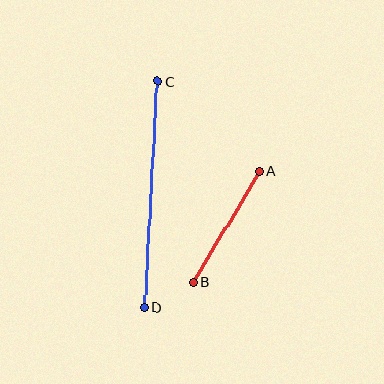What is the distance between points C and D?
The distance is approximately 227 pixels.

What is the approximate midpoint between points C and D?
The midpoint is at approximately (151, 195) pixels.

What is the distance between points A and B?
The distance is approximately 129 pixels.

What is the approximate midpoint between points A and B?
The midpoint is at approximately (226, 227) pixels.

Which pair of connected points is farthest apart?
Points C and D are farthest apart.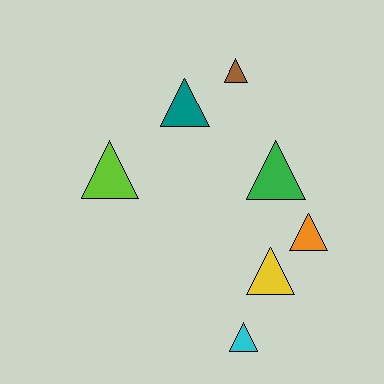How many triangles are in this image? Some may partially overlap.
There are 7 triangles.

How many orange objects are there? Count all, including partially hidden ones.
There is 1 orange object.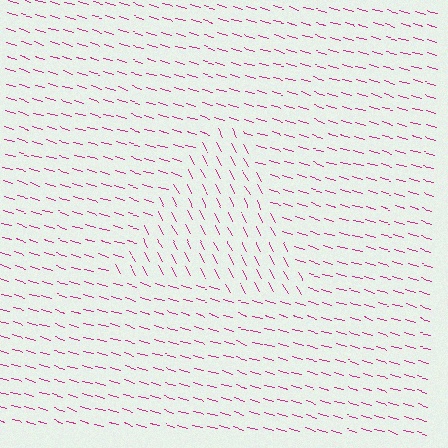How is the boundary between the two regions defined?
The boundary is defined purely by a change in line orientation (approximately 45 degrees difference). All lines are the same color and thickness.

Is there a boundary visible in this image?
Yes, there is a texture boundary formed by a change in line orientation.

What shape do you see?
I see a triangle.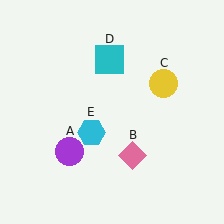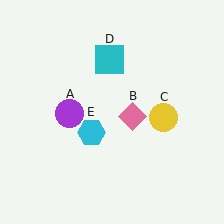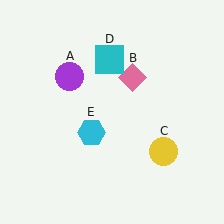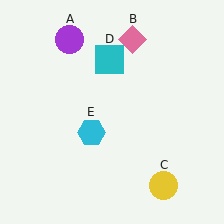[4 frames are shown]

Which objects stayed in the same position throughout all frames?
Cyan square (object D) and cyan hexagon (object E) remained stationary.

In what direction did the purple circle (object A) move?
The purple circle (object A) moved up.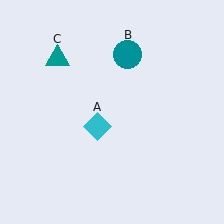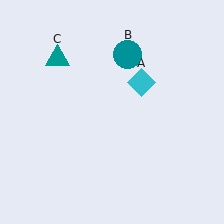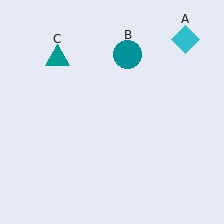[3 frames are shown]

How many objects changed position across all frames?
1 object changed position: cyan diamond (object A).